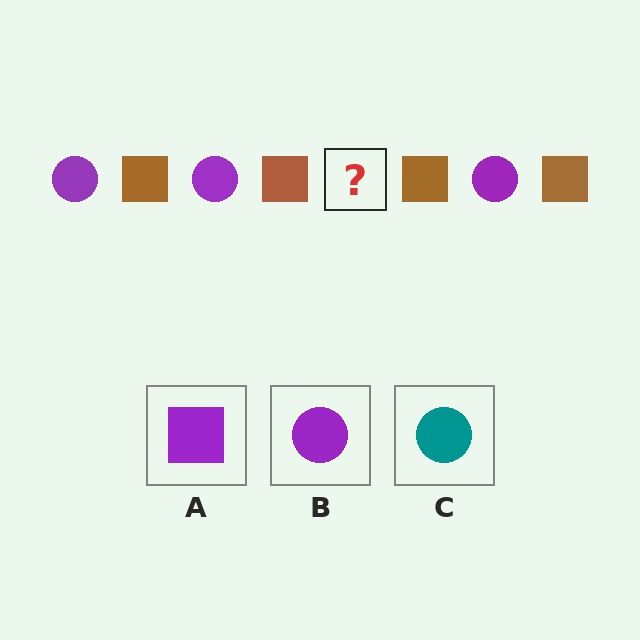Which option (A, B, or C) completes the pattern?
B.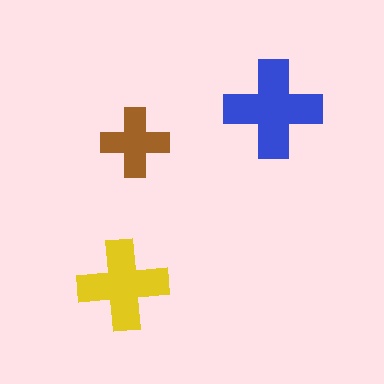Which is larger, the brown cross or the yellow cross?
The yellow one.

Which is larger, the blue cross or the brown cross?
The blue one.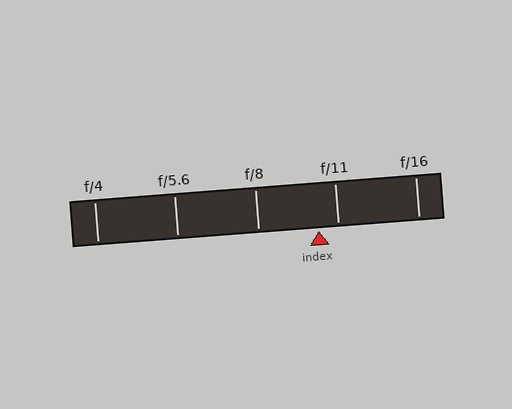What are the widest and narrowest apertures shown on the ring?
The widest aperture shown is f/4 and the narrowest is f/16.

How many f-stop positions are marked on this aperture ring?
There are 5 f-stop positions marked.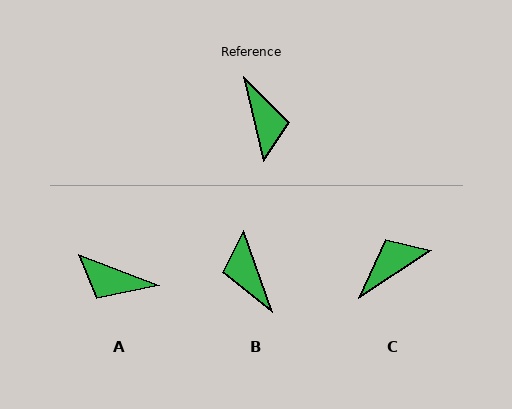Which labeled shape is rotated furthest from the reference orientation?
B, about 174 degrees away.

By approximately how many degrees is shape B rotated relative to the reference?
Approximately 174 degrees clockwise.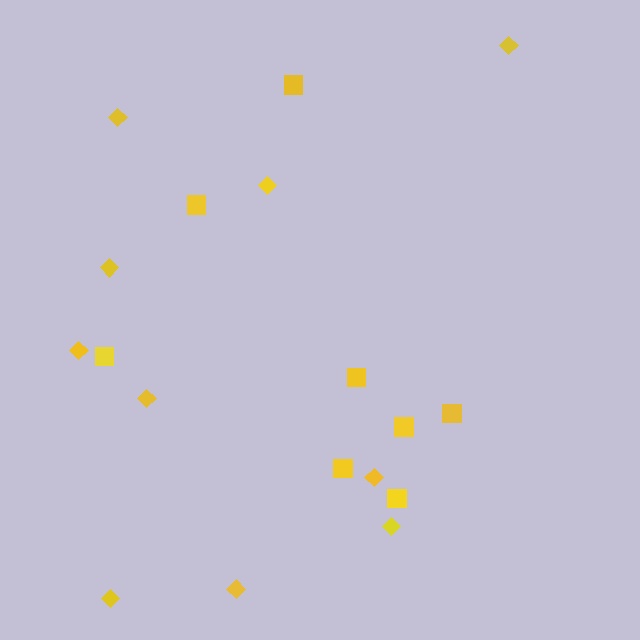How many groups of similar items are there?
There are 2 groups: one group of squares (8) and one group of diamonds (10).